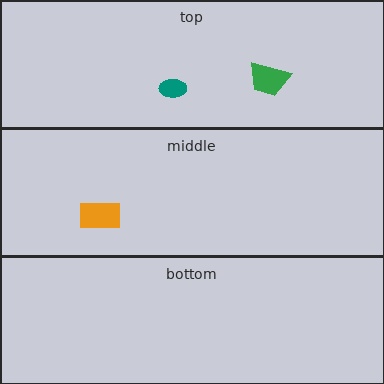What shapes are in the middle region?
The orange rectangle.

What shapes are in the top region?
The green trapezoid, the teal ellipse.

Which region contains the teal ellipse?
The top region.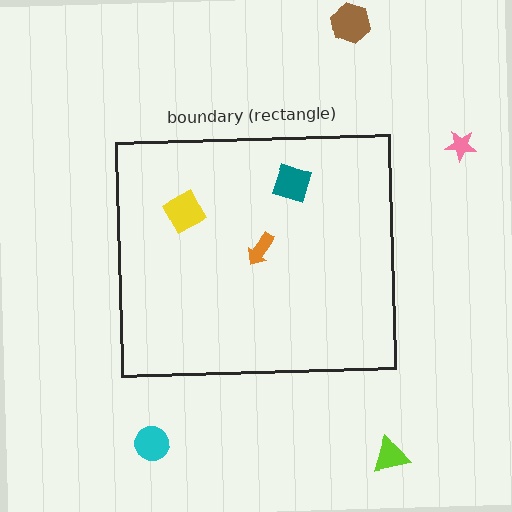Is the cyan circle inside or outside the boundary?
Outside.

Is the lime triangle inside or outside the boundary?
Outside.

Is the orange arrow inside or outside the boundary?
Inside.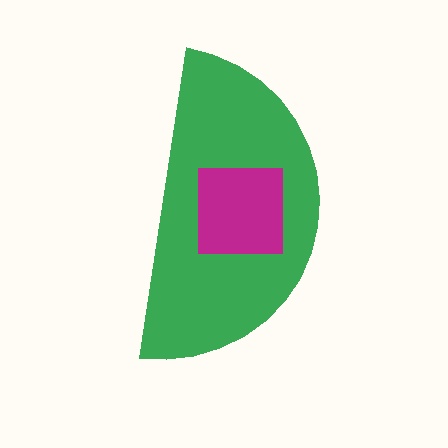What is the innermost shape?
The magenta square.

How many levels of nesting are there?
2.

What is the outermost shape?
The green semicircle.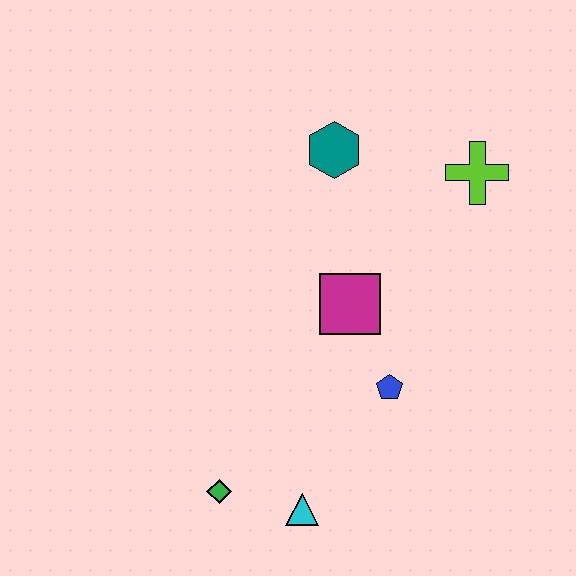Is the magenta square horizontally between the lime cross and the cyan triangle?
Yes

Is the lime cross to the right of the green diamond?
Yes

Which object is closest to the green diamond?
The cyan triangle is closest to the green diamond.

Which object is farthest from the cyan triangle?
The lime cross is farthest from the cyan triangle.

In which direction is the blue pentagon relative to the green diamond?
The blue pentagon is to the right of the green diamond.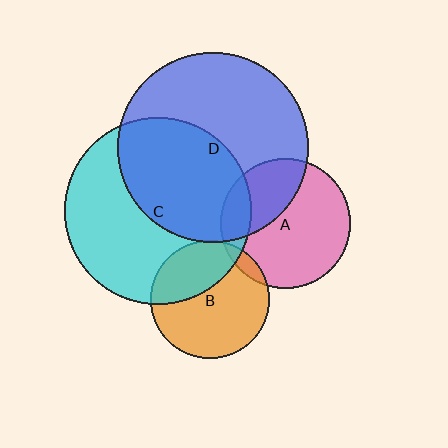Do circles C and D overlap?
Yes.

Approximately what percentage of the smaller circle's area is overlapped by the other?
Approximately 45%.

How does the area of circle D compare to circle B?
Approximately 2.6 times.